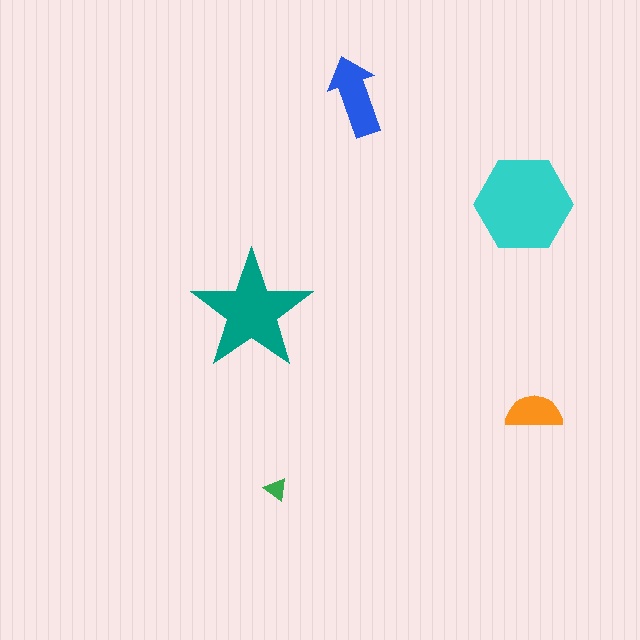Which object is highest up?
The blue arrow is topmost.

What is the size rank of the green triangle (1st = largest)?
5th.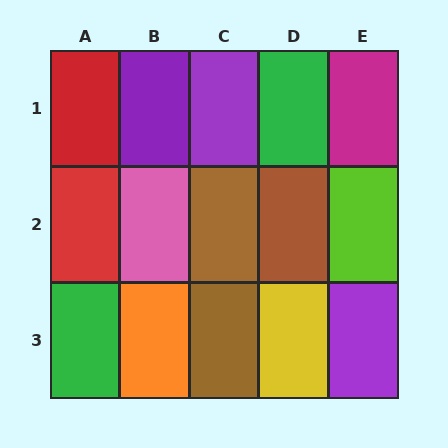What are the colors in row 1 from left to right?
Red, purple, purple, green, magenta.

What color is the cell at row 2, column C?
Brown.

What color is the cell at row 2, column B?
Pink.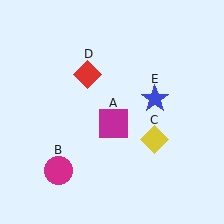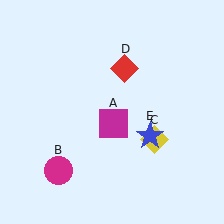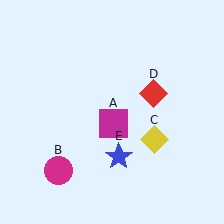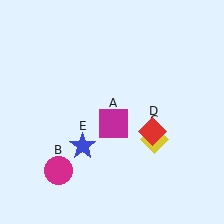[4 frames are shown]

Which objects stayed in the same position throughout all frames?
Magenta square (object A) and magenta circle (object B) and yellow diamond (object C) remained stationary.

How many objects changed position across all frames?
2 objects changed position: red diamond (object D), blue star (object E).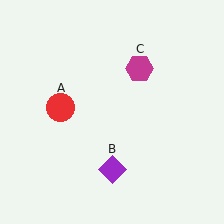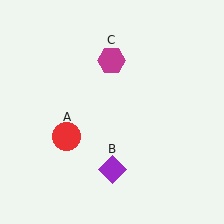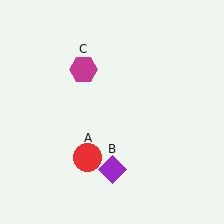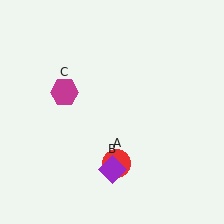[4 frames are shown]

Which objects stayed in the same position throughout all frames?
Purple diamond (object B) remained stationary.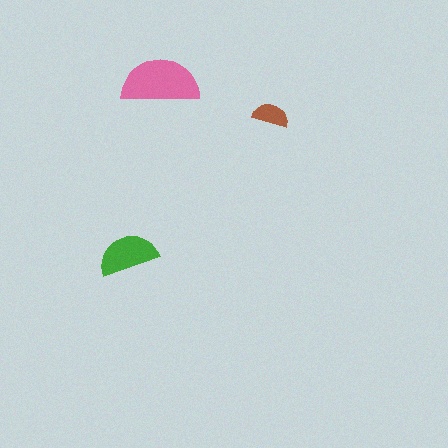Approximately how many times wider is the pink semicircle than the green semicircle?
About 1.5 times wider.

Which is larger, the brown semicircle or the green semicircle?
The green one.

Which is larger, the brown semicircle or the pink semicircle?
The pink one.